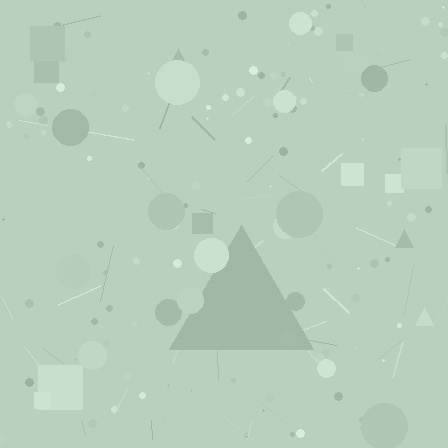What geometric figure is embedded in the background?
A triangle is embedded in the background.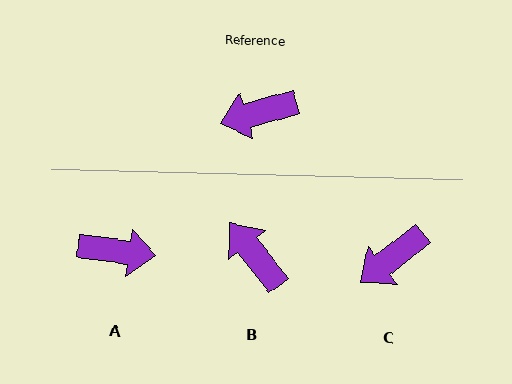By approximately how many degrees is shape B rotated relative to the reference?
Approximately 68 degrees clockwise.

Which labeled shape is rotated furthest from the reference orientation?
A, about 156 degrees away.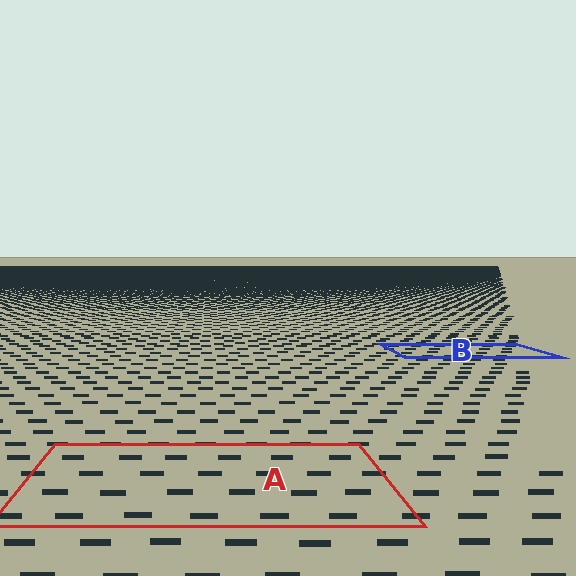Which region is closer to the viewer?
Region A is closer. The texture elements there are larger and more spread out.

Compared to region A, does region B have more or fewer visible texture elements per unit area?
Region B has more texture elements per unit area — they are packed more densely because it is farther away.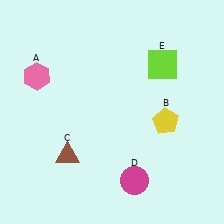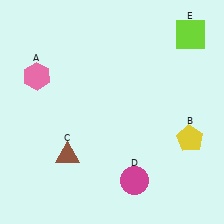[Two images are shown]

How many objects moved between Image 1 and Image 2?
2 objects moved between the two images.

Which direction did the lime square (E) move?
The lime square (E) moved up.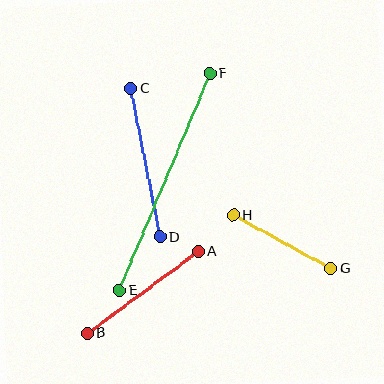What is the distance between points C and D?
The distance is approximately 151 pixels.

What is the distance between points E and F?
The distance is approximately 235 pixels.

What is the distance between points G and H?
The distance is approximately 111 pixels.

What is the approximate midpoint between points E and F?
The midpoint is at approximately (165, 182) pixels.